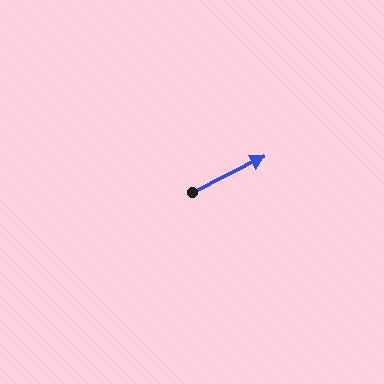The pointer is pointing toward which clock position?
Roughly 2 o'clock.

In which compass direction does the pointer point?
Northeast.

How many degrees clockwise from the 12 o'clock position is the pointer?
Approximately 64 degrees.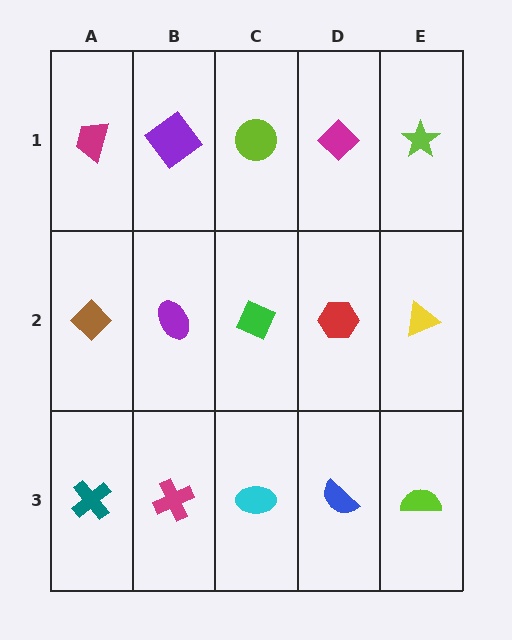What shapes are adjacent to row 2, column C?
A lime circle (row 1, column C), a cyan ellipse (row 3, column C), a purple ellipse (row 2, column B), a red hexagon (row 2, column D).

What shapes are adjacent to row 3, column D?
A red hexagon (row 2, column D), a cyan ellipse (row 3, column C), a lime semicircle (row 3, column E).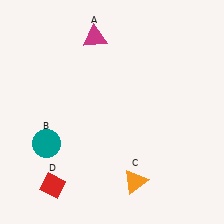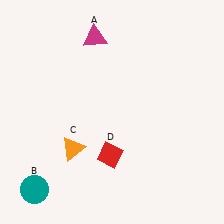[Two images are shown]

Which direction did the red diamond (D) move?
The red diamond (D) moved right.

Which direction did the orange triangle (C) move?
The orange triangle (C) moved left.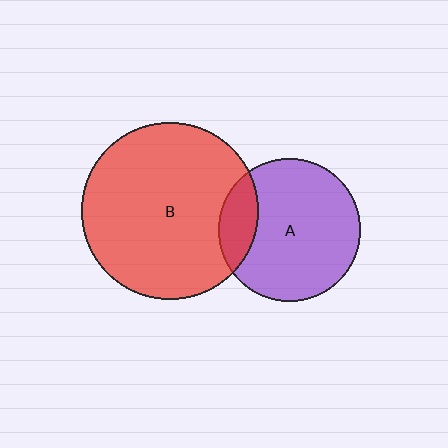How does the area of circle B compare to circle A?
Approximately 1.6 times.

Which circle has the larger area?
Circle B (red).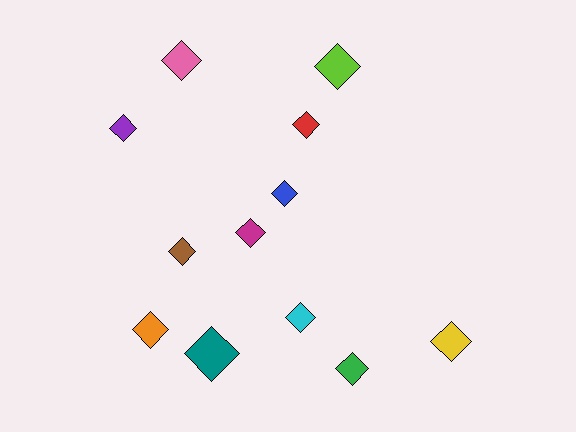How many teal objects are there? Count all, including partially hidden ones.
There is 1 teal object.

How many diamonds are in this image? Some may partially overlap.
There are 12 diamonds.